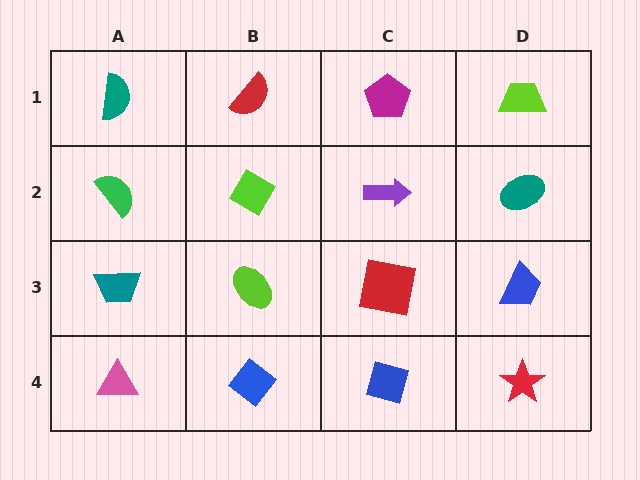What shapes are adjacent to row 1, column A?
A green semicircle (row 2, column A), a red semicircle (row 1, column B).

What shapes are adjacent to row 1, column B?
A lime diamond (row 2, column B), a teal semicircle (row 1, column A), a magenta pentagon (row 1, column C).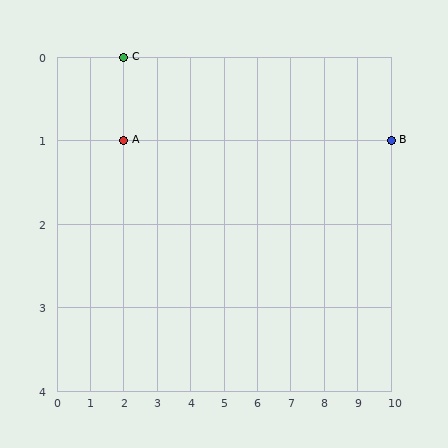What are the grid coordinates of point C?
Point C is at grid coordinates (2, 0).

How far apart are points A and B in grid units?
Points A and B are 8 columns apart.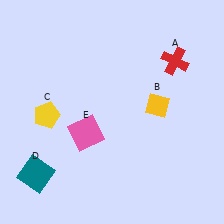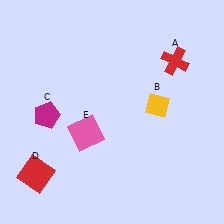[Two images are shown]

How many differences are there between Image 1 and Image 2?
There are 2 differences between the two images.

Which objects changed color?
C changed from yellow to magenta. D changed from teal to red.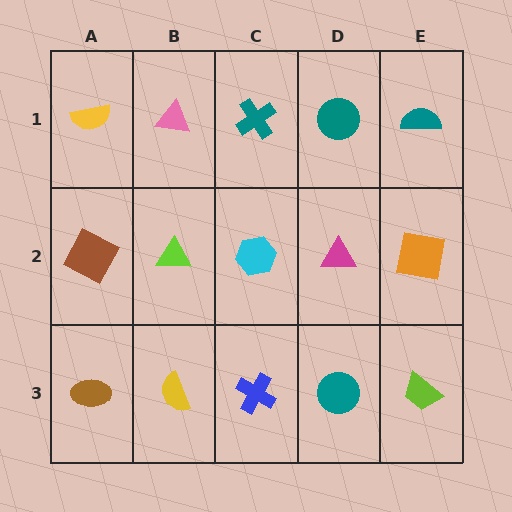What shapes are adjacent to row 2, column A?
A yellow semicircle (row 1, column A), a brown ellipse (row 3, column A), a lime triangle (row 2, column B).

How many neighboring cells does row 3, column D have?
3.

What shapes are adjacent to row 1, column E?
An orange square (row 2, column E), a teal circle (row 1, column D).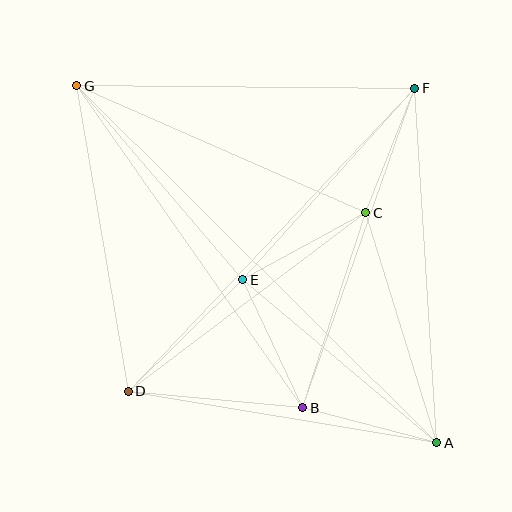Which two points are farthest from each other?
Points A and G are farthest from each other.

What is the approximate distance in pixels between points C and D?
The distance between C and D is approximately 297 pixels.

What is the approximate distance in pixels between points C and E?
The distance between C and E is approximately 140 pixels.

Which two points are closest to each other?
Points C and F are closest to each other.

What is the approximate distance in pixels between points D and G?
The distance between D and G is approximately 310 pixels.